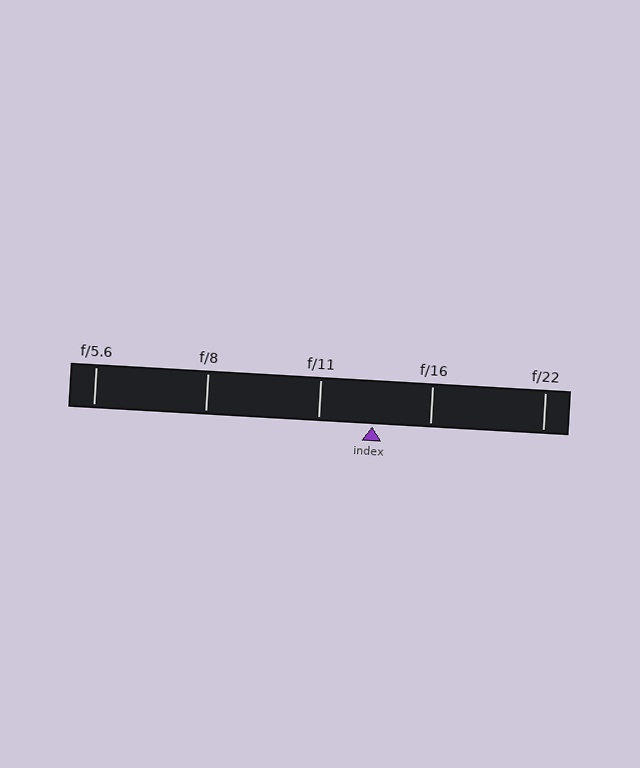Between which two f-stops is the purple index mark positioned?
The index mark is between f/11 and f/16.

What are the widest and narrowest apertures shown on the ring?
The widest aperture shown is f/5.6 and the narrowest is f/22.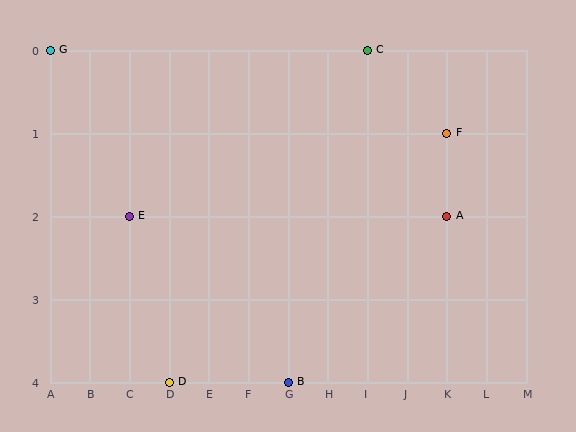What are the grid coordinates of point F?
Point F is at grid coordinates (K, 1).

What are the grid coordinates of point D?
Point D is at grid coordinates (D, 4).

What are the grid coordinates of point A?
Point A is at grid coordinates (K, 2).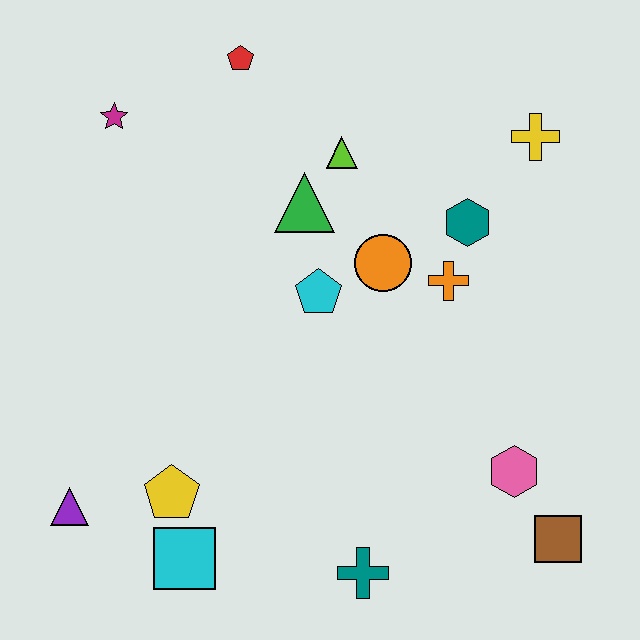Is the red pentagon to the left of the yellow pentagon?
No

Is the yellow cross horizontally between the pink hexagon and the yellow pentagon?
No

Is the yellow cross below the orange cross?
No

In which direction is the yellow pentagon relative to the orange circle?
The yellow pentagon is below the orange circle.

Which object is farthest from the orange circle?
The purple triangle is farthest from the orange circle.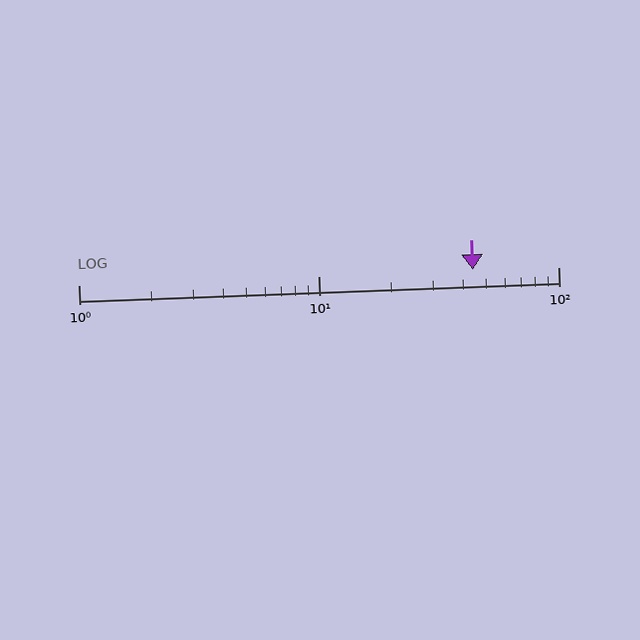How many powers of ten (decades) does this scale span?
The scale spans 2 decades, from 1 to 100.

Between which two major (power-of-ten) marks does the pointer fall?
The pointer is between 10 and 100.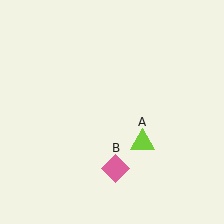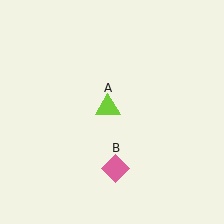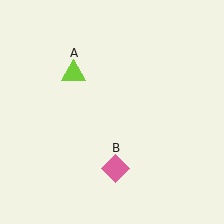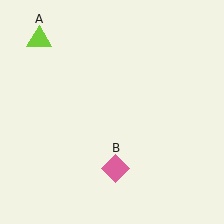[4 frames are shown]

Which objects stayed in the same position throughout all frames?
Pink diamond (object B) remained stationary.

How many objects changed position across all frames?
1 object changed position: lime triangle (object A).